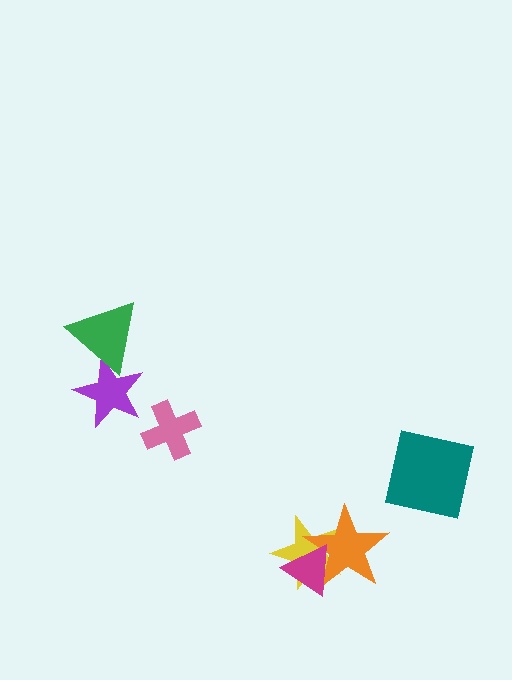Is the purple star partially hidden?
Yes, it is partially covered by another shape.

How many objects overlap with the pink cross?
0 objects overlap with the pink cross.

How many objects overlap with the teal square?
0 objects overlap with the teal square.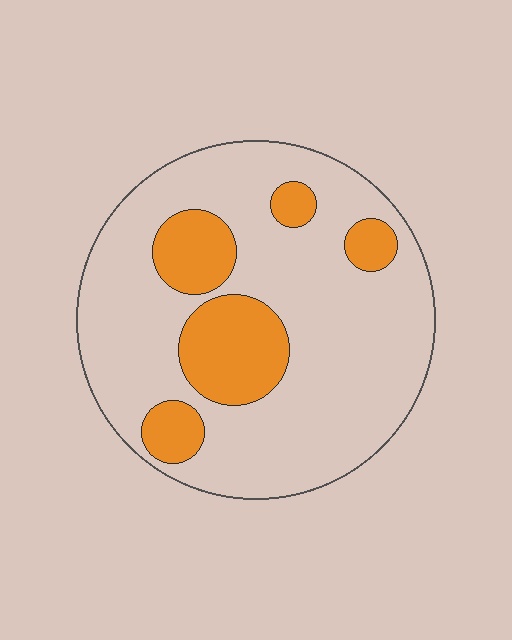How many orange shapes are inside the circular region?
5.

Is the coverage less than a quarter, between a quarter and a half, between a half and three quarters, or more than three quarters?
Less than a quarter.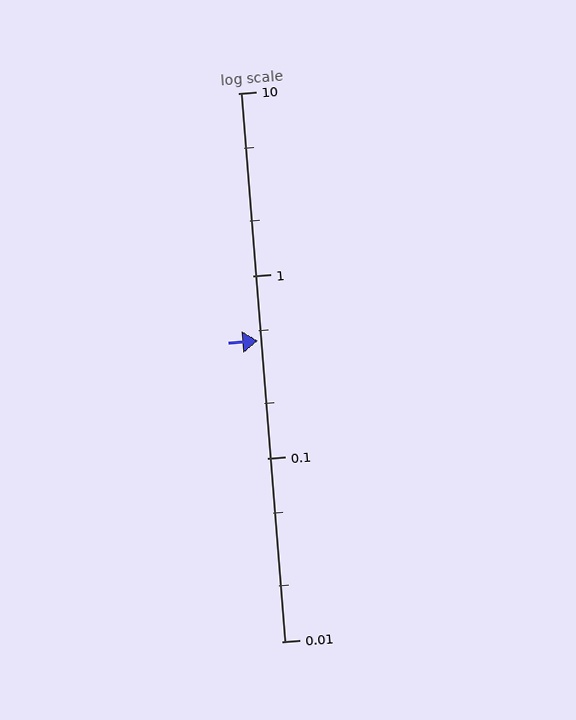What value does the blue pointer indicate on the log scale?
The pointer indicates approximately 0.44.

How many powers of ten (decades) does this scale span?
The scale spans 3 decades, from 0.01 to 10.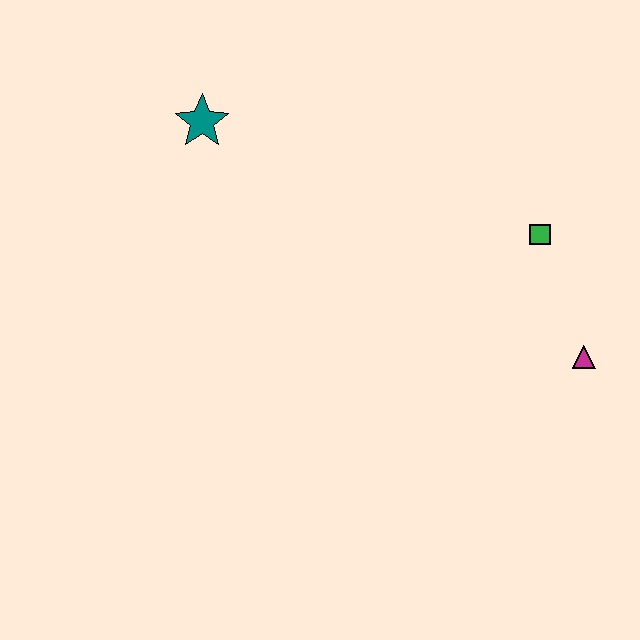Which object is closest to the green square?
The magenta triangle is closest to the green square.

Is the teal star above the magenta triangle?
Yes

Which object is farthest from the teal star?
The magenta triangle is farthest from the teal star.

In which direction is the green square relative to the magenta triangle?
The green square is above the magenta triangle.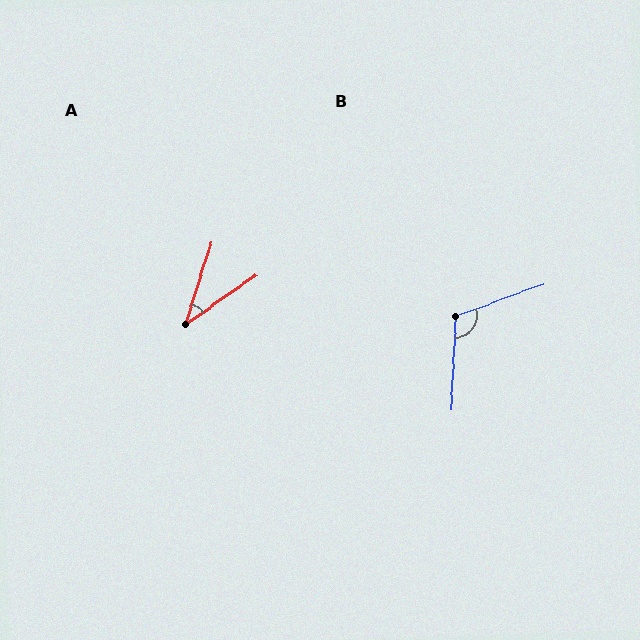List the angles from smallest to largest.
A (37°), B (112°).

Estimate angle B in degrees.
Approximately 112 degrees.